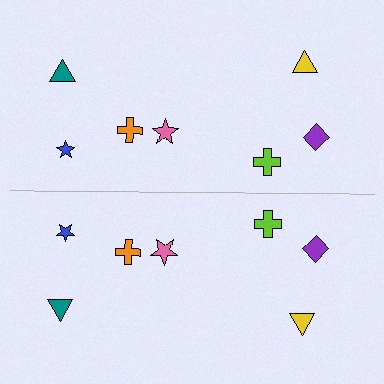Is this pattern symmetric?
Yes, this pattern has bilateral (reflection) symmetry.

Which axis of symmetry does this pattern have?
The pattern has a horizontal axis of symmetry running through the center of the image.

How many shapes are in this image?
There are 14 shapes in this image.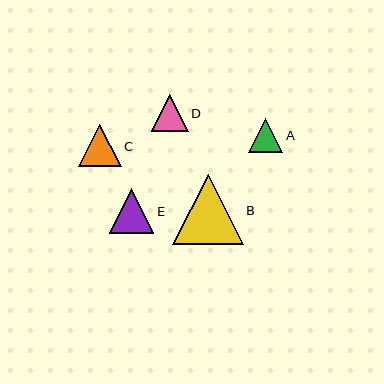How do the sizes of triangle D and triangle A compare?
Triangle D and triangle A are approximately the same size.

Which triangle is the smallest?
Triangle A is the smallest with a size of approximately 34 pixels.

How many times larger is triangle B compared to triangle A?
Triangle B is approximately 2.1 times the size of triangle A.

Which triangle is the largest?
Triangle B is the largest with a size of approximately 71 pixels.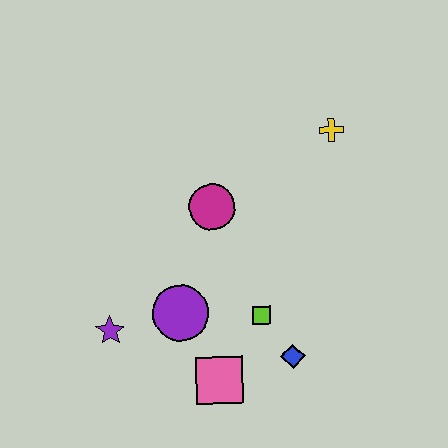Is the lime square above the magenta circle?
No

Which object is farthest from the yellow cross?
The purple star is farthest from the yellow cross.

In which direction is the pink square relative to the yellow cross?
The pink square is below the yellow cross.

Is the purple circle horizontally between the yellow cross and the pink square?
No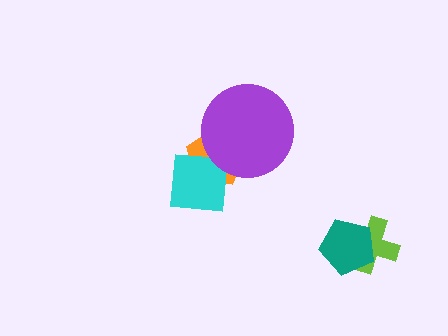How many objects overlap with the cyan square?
2 objects overlap with the cyan square.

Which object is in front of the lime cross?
The teal pentagon is in front of the lime cross.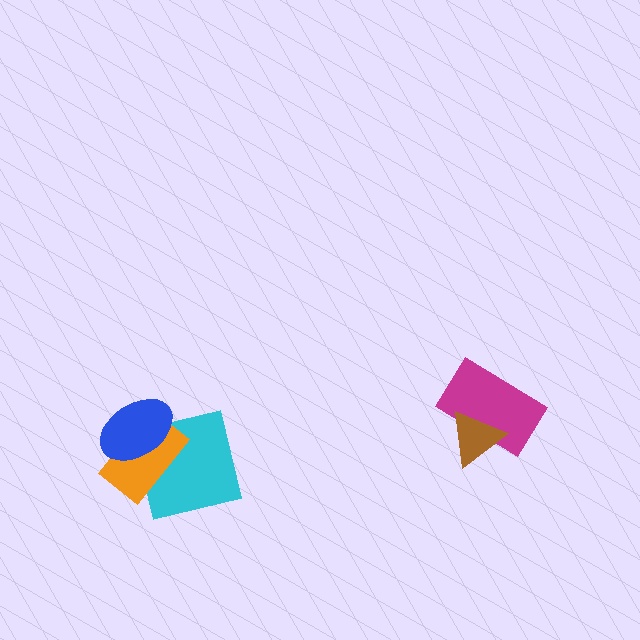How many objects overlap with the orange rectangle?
2 objects overlap with the orange rectangle.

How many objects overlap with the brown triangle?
1 object overlaps with the brown triangle.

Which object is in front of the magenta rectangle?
The brown triangle is in front of the magenta rectangle.